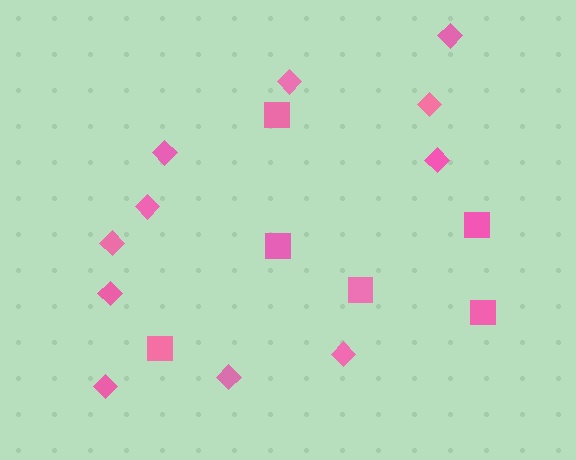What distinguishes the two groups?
There are 2 groups: one group of diamonds (11) and one group of squares (6).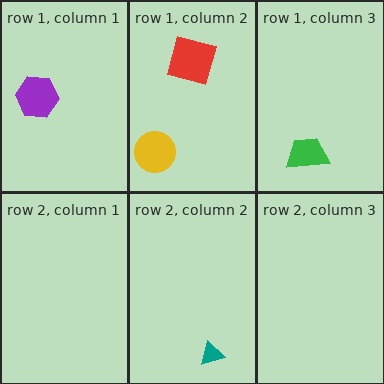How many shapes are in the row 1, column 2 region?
2.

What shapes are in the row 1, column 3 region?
The green trapezoid.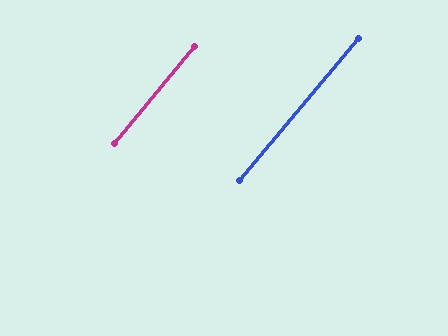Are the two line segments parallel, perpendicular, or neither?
Parallel — their directions differ by only 0.3°.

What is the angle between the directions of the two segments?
Approximately 0 degrees.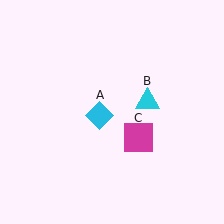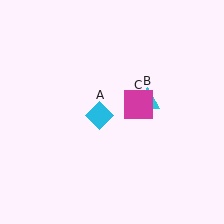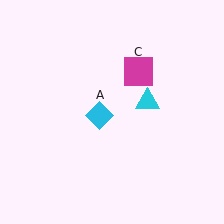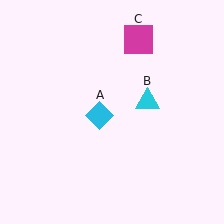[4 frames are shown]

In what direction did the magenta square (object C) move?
The magenta square (object C) moved up.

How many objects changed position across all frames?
1 object changed position: magenta square (object C).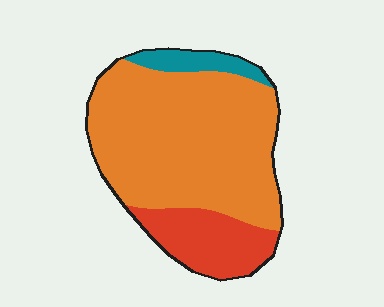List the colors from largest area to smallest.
From largest to smallest: orange, red, teal.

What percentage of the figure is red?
Red covers 20% of the figure.